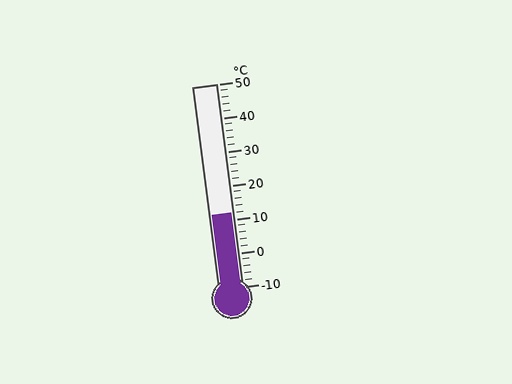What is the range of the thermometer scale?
The thermometer scale ranges from -10°C to 50°C.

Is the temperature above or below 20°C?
The temperature is below 20°C.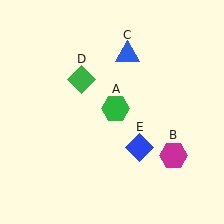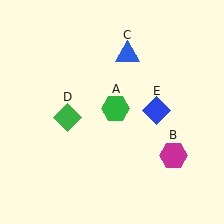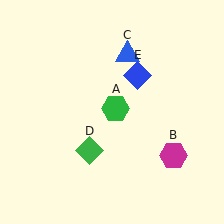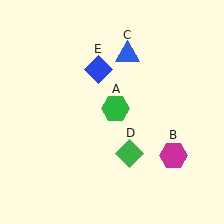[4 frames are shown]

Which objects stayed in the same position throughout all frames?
Green hexagon (object A) and magenta hexagon (object B) and blue triangle (object C) remained stationary.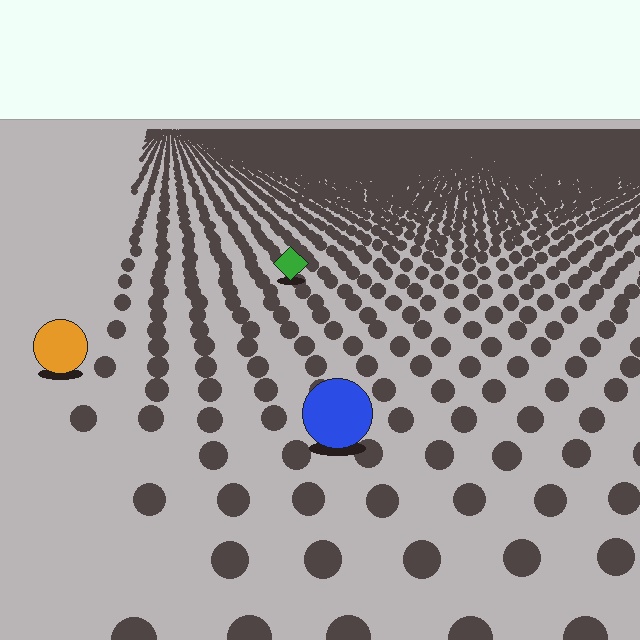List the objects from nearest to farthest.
From nearest to farthest: the blue circle, the orange circle, the green diamond.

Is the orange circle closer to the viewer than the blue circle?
No. The blue circle is closer — you can tell from the texture gradient: the ground texture is coarser near it.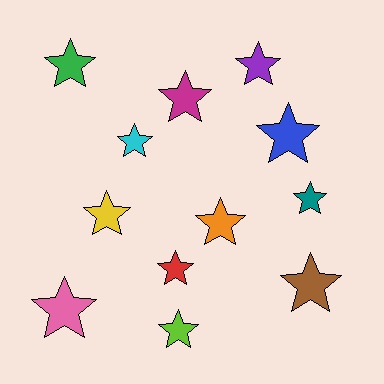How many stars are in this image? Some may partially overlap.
There are 12 stars.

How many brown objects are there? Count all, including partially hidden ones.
There is 1 brown object.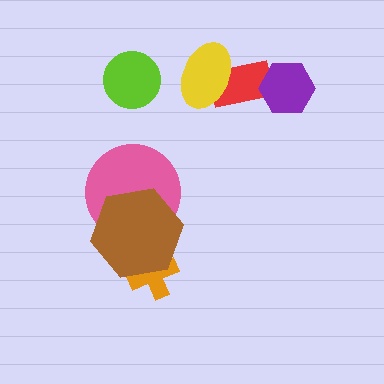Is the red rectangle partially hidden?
Yes, it is partially covered by another shape.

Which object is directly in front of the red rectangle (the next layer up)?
The yellow ellipse is directly in front of the red rectangle.